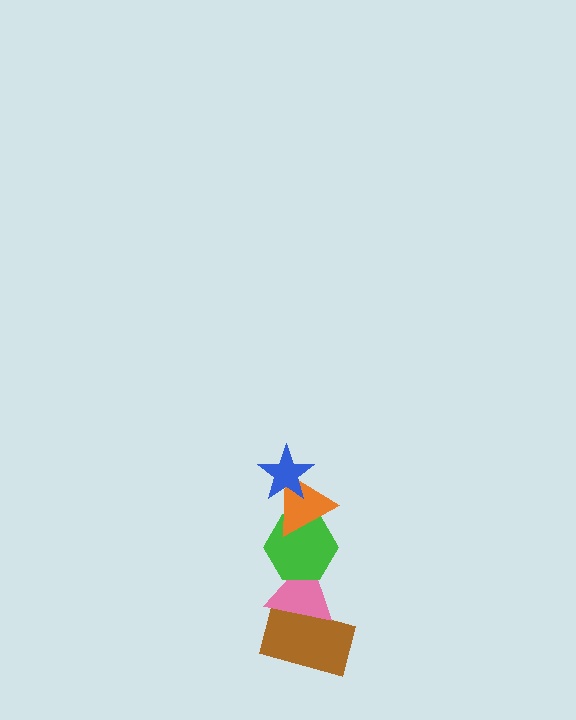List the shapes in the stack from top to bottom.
From top to bottom: the blue star, the orange triangle, the green hexagon, the pink triangle, the brown rectangle.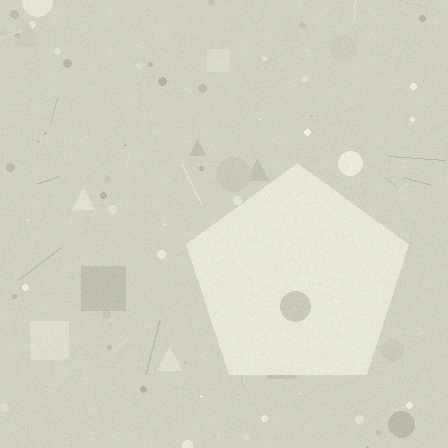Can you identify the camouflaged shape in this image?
The camouflaged shape is a pentagon.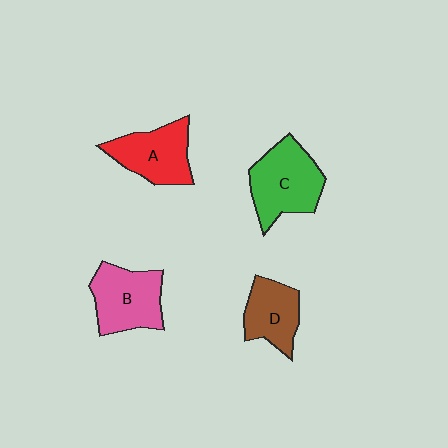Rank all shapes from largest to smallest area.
From largest to smallest: C (green), B (pink), A (red), D (brown).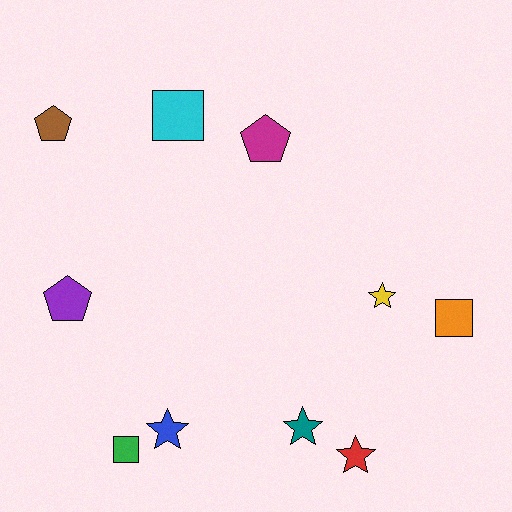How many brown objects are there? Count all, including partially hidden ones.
There is 1 brown object.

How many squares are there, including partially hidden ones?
There are 3 squares.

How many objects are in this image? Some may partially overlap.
There are 10 objects.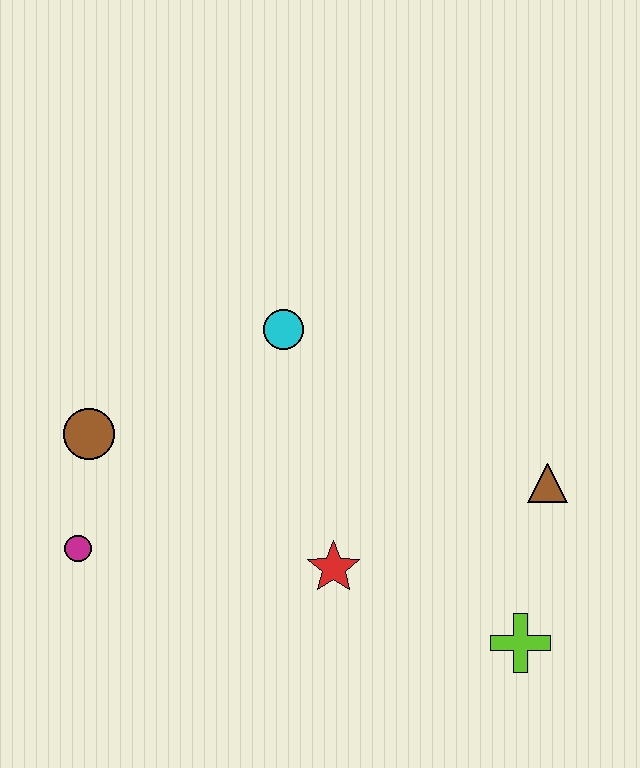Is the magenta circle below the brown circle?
Yes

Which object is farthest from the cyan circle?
The lime cross is farthest from the cyan circle.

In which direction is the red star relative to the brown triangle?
The red star is to the left of the brown triangle.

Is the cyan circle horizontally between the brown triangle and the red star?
No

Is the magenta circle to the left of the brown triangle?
Yes